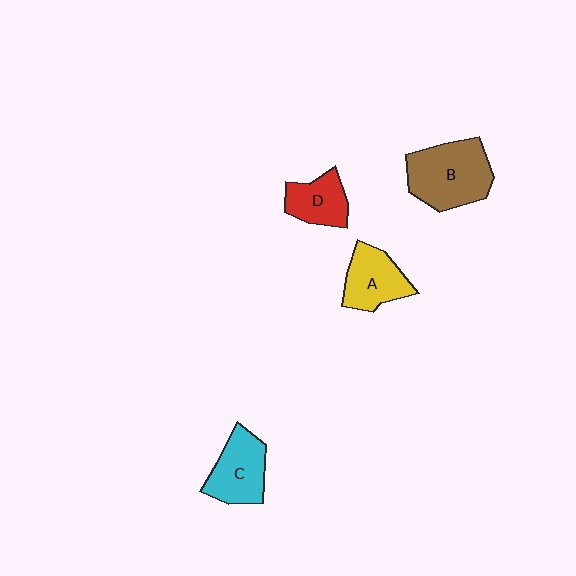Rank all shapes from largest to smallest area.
From largest to smallest: B (brown), C (cyan), A (yellow), D (red).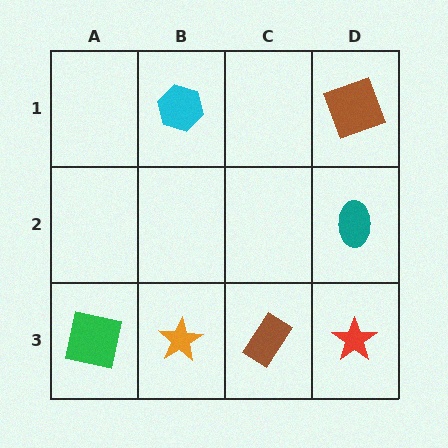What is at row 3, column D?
A red star.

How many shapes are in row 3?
4 shapes.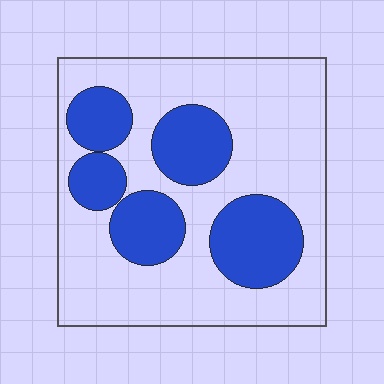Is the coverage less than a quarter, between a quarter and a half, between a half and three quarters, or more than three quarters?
Between a quarter and a half.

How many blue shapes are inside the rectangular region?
5.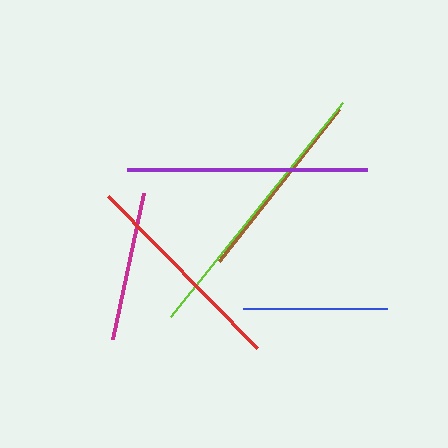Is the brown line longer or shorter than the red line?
The red line is longer than the brown line.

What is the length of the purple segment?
The purple segment is approximately 241 pixels long.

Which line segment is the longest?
The lime line is the longest at approximately 274 pixels.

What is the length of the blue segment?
The blue segment is approximately 144 pixels long.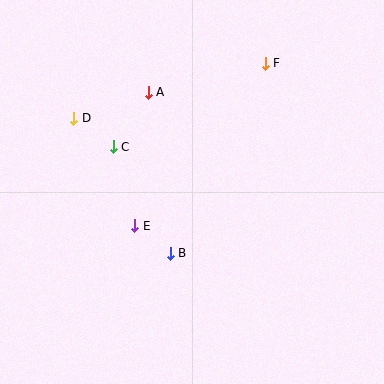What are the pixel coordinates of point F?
Point F is at (265, 63).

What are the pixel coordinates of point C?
Point C is at (113, 147).